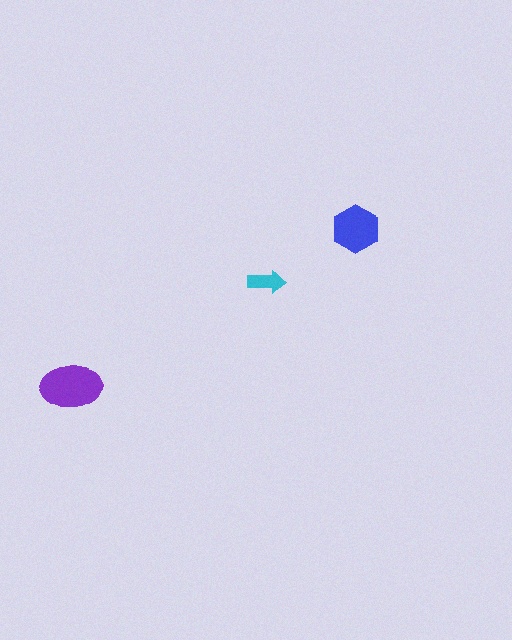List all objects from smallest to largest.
The cyan arrow, the blue hexagon, the purple ellipse.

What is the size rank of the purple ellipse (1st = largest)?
1st.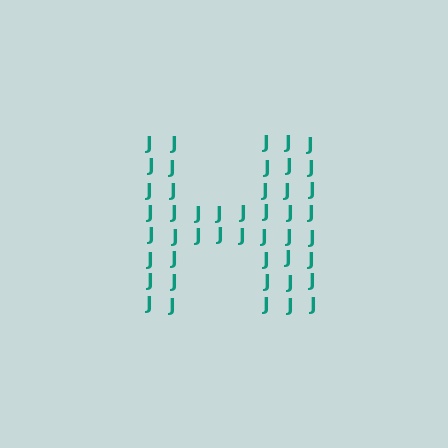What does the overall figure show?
The overall figure shows the letter H.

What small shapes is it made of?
It is made of small letter J's.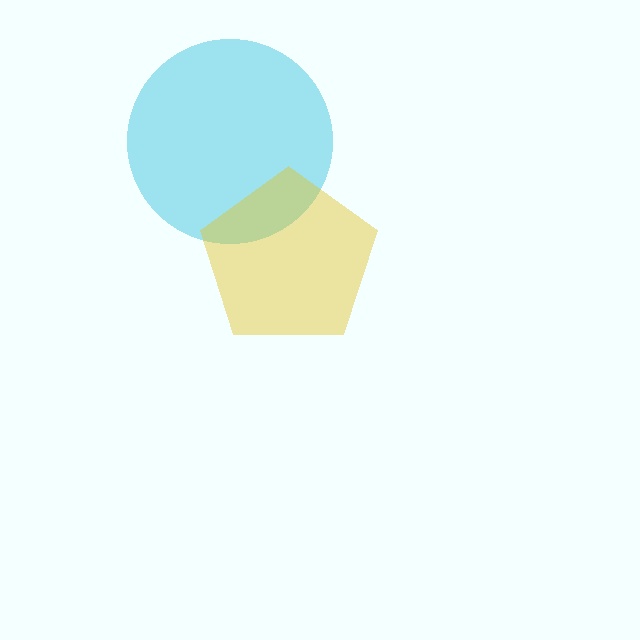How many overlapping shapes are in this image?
There are 2 overlapping shapes in the image.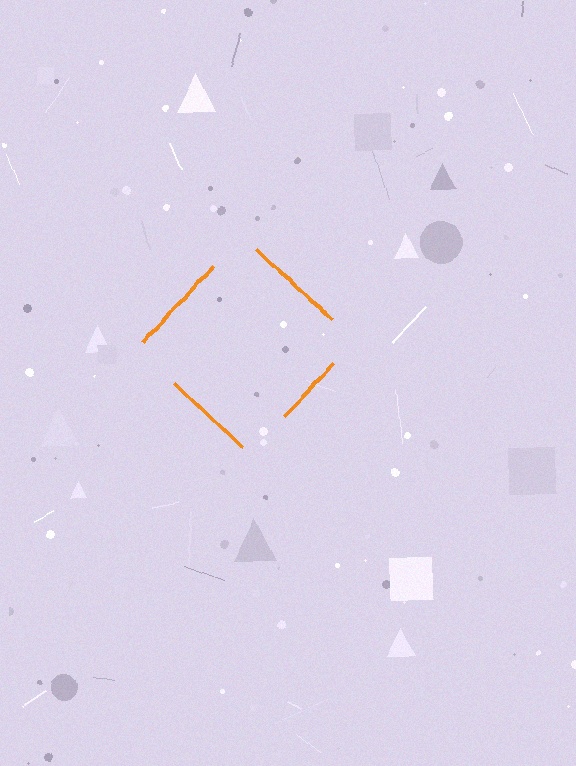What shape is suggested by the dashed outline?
The dashed outline suggests a diamond.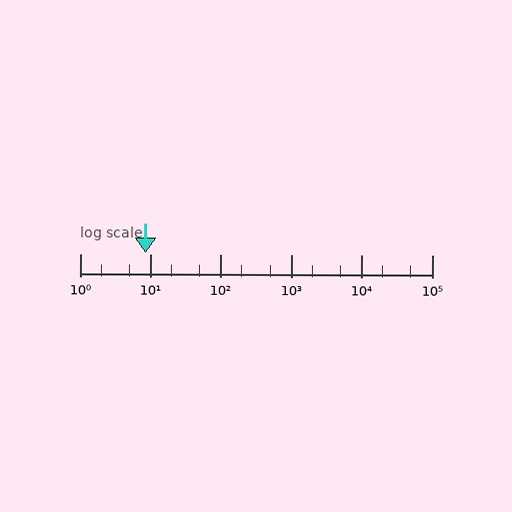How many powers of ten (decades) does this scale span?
The scale spans 5 decades, from 1 to 100000.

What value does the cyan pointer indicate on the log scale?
The pointer indicates approximately 8.4.